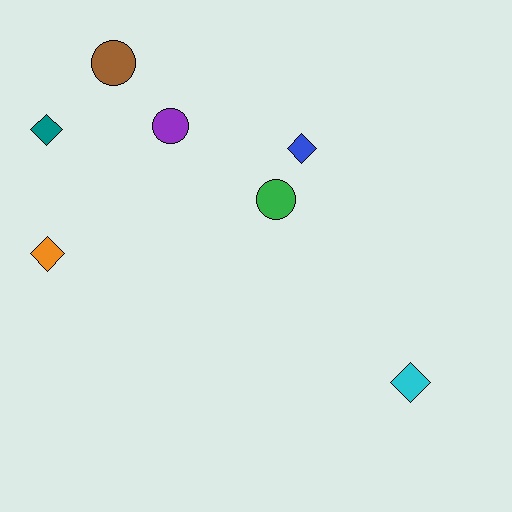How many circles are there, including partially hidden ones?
There are 3 circles.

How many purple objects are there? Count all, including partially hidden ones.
There is 1 purple object.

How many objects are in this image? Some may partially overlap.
There are 7 objects.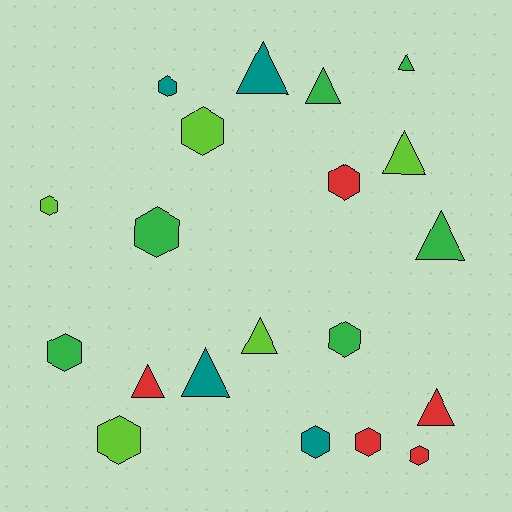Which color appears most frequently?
Green, with 6 objects.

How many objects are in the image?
There are 20 objects.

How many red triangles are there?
There are 2 red triangles.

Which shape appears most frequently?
Hexagon, with 11 objects.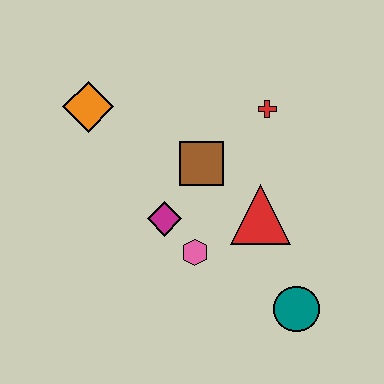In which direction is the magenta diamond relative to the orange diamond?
The magenta diamond is below the orange diamond.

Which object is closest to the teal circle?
The red triangle is closest to the teal circle.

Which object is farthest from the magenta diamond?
The teal circle is farthest from the magenta diamond.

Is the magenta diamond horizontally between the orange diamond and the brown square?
Yes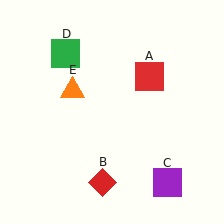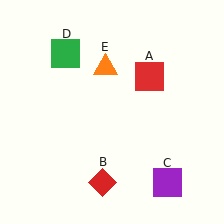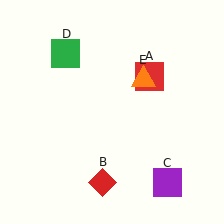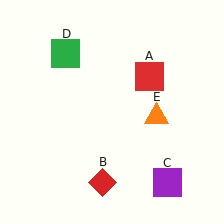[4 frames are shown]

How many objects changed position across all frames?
1 object changed position: orange triangle (object E).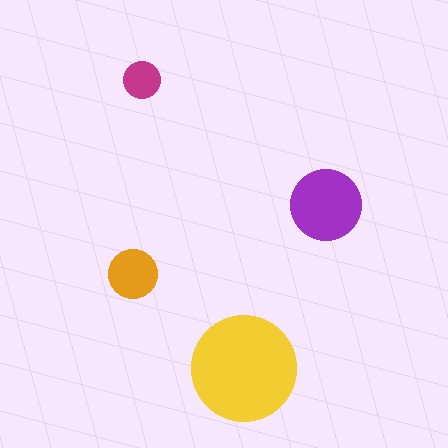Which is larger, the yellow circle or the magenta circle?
The yellow one.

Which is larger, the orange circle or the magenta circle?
The orange one.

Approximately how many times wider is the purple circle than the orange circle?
About 1.5 times wider.